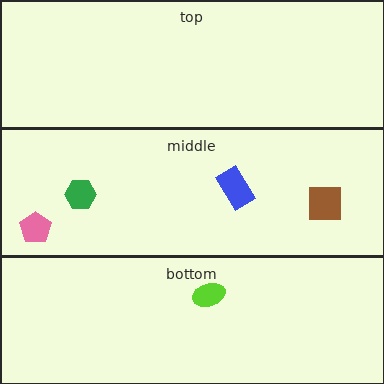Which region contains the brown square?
The middle region.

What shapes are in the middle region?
The blue rectangle, the brown square, the green hexagon, the pink pentagon.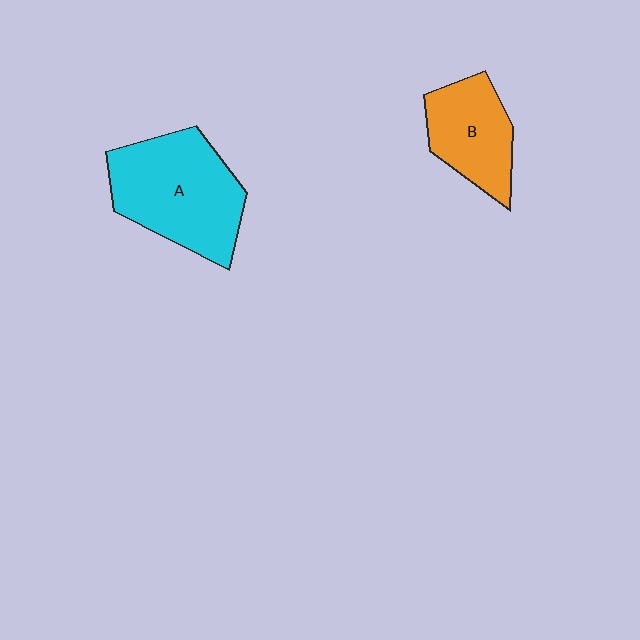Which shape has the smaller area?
Shape B (orange).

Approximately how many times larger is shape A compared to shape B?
Approximately 1.6 times.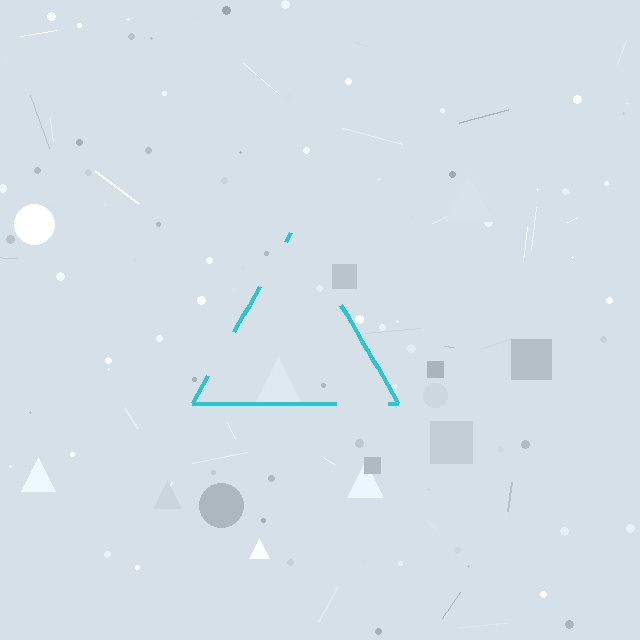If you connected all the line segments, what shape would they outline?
They would outline a triangle.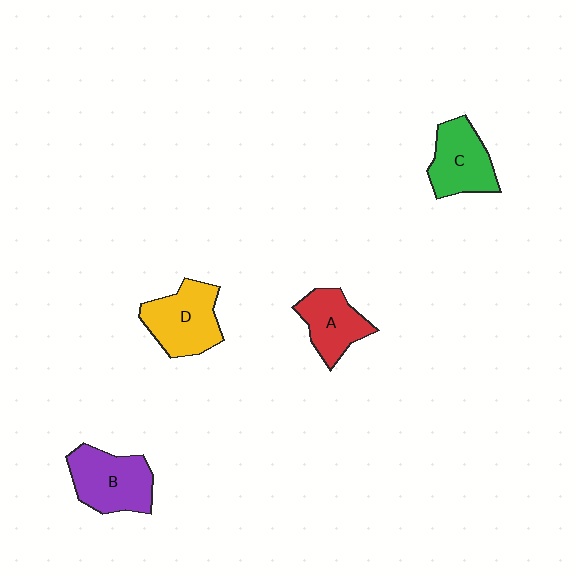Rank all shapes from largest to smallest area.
From largest to smallest: B (purple), D (yellow), C (green), A (red).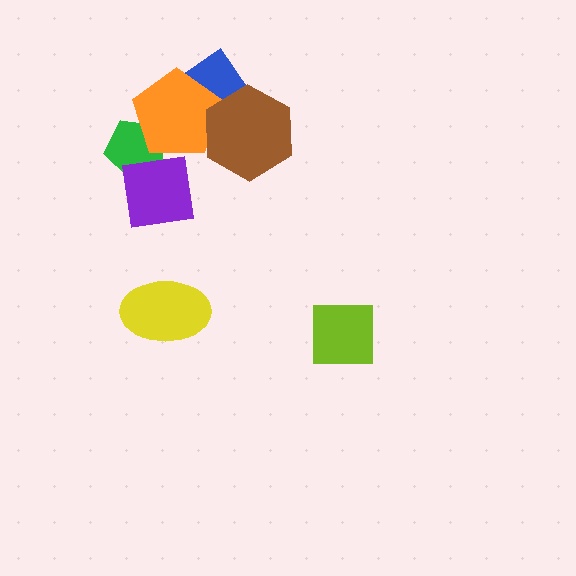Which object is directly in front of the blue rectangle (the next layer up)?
The orange pentagon is directly in front of the blue rectangle.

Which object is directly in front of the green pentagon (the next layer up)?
The purple square is directly in front of the green pentagon.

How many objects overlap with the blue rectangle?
2 objects overlap with the blue rectangle.